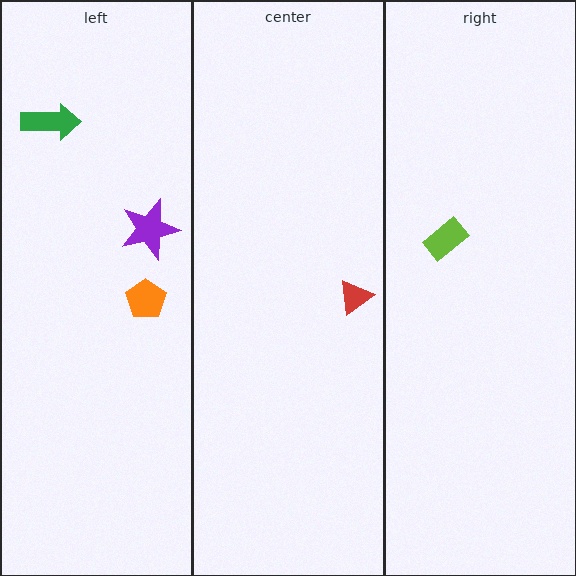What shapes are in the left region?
The orange pentagon, the purple star, the green arrow.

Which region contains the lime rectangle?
The right region.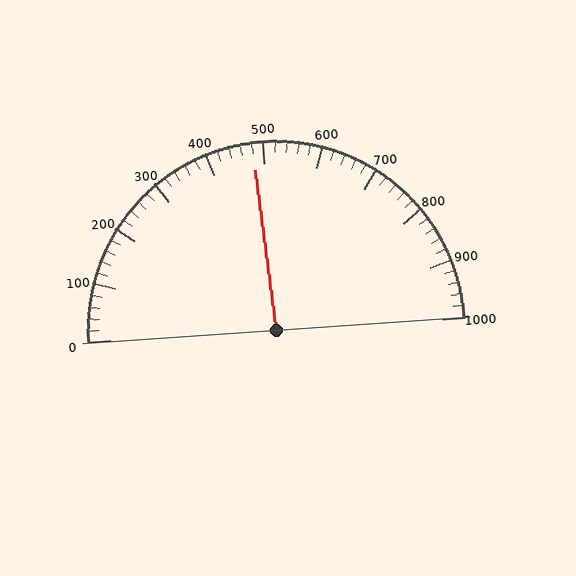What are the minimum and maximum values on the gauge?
The gauge ranges from 0 to 1000.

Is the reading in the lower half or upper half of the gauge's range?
The reading is in the lower half of the range (0 to 1000).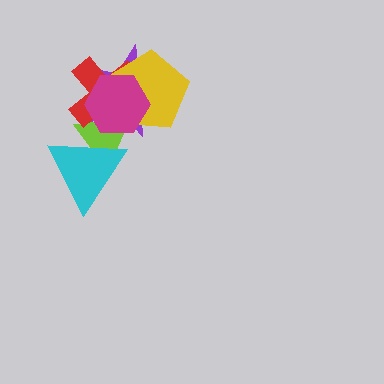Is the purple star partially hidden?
Yes, it is partially covered by another shape.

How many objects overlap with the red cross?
4 objects overlap with the red cross.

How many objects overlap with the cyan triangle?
1 object overlaps with the cyan triangle.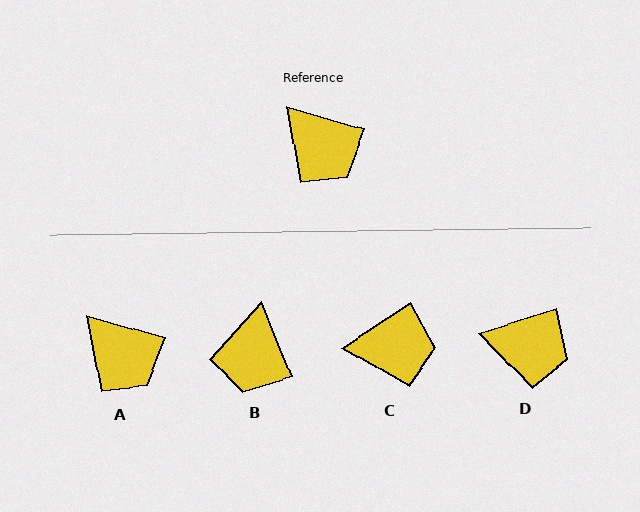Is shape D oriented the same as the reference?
No, it is off by about 33 degrees.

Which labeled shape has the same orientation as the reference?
A.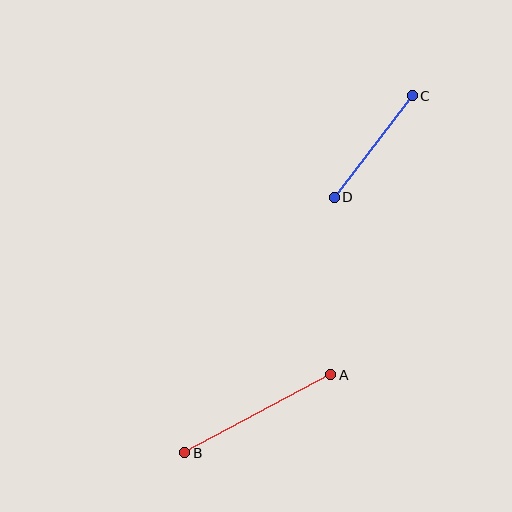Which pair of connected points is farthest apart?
Points A and B are farthest apart.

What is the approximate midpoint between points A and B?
The midpoint is at approximately (258, 414) pixels.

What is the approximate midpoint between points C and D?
The midpoint is at approximately (373, 146) pixels.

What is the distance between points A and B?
The distance is approximately 165 pixels.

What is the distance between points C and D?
The distance is approximately 128 pixels.